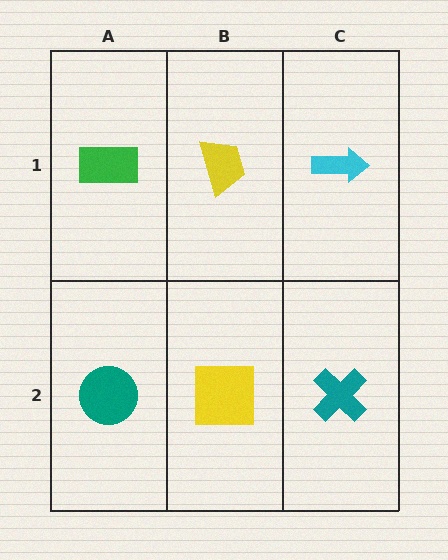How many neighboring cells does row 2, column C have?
2.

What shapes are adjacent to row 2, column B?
A yellow trapezoid (row 1, column B), a teal circle (row 2, column A), a teal cross (row 2, column C).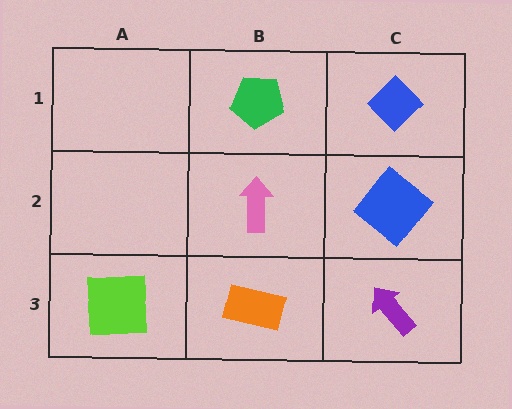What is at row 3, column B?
An orange rectangle.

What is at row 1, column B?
A green pentagon.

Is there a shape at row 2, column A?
No, that cell is empty.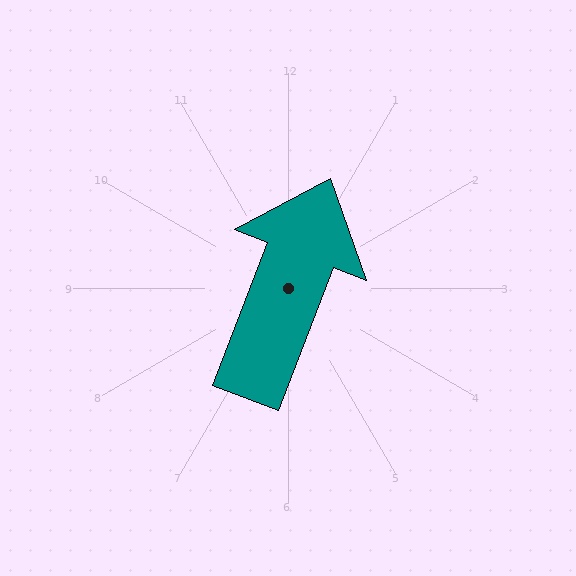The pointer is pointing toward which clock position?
Roughly 1 o'clock.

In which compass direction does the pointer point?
North.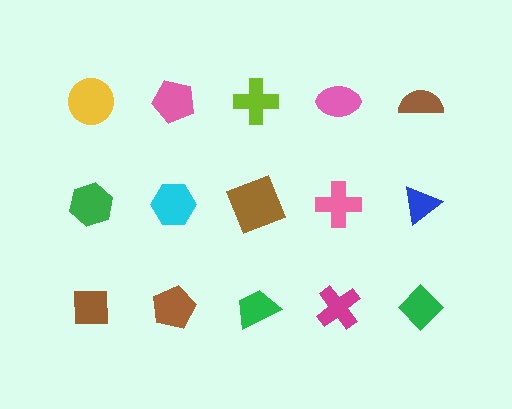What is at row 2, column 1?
A green hexagon.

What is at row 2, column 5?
A blue triangle.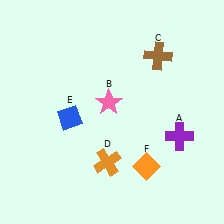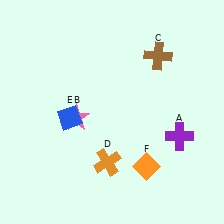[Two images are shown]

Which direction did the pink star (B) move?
The pink star (B) moved left.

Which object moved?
The pink star (B) moved left.